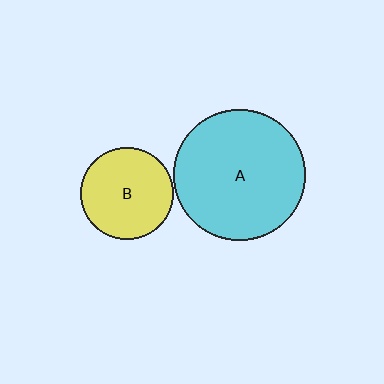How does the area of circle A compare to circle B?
Approximately 2.0 times.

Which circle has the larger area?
Circle A (cyan).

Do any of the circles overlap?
No, none of the circles overlap.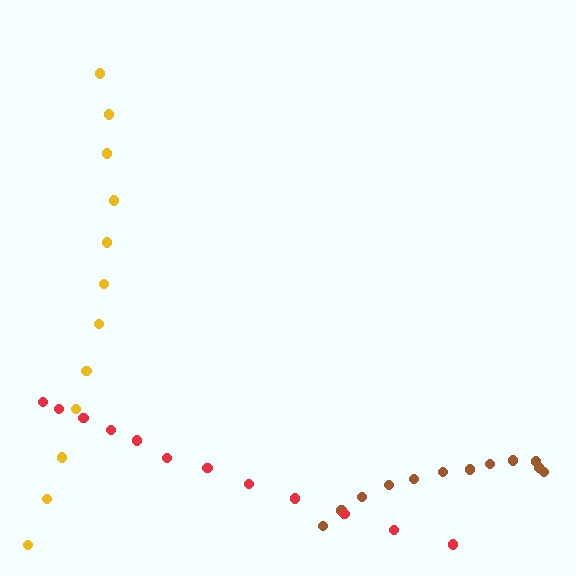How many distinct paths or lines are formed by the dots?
There are 3 distinct paths.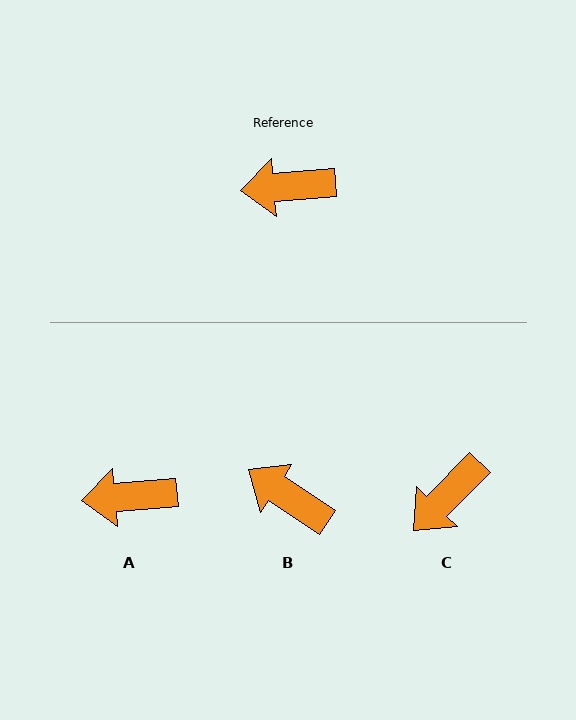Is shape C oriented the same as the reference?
No, it is off by about 41 degrees.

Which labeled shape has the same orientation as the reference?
A.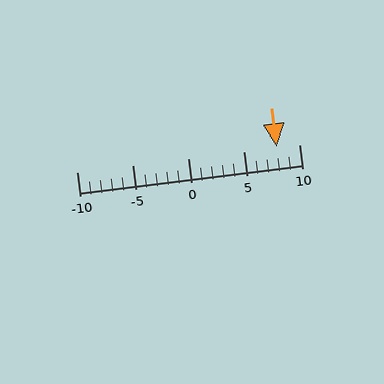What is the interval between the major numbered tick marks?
The major tick marks are spaced 5 units apart.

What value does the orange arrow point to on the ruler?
The orange arrow points to approximately 8.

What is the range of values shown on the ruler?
The ruler shows values from -10 to 10.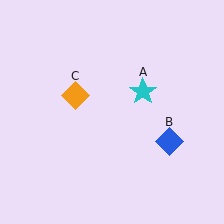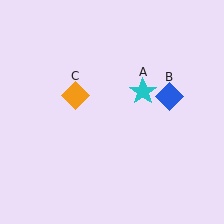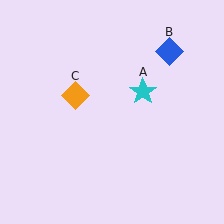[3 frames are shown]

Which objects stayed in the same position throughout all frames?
Cyan star (object A) and orange diamond (object C) remained stationary.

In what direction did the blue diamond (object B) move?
The blue diamond (object B) moved up.